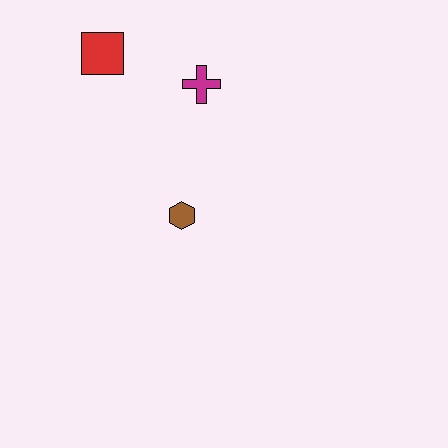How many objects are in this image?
There are 3 objects.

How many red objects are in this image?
There is 1 red object.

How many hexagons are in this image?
There is 1 hexagon.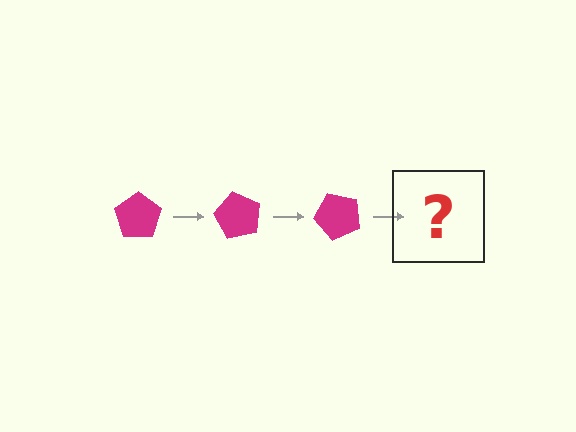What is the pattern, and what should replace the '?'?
The pattern is that the pentagon rotates 60 degrees each step. The '?' should be a magenta pentagon rotated 180 degrees.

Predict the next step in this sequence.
The next step is a magenta pentagon rotated 180 degrees.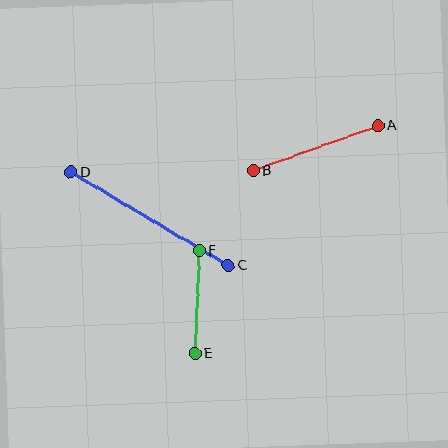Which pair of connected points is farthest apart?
Points C and D are farthest apart.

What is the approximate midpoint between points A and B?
The midpoint is at approximately (316, 148) pixels.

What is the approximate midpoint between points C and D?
The midpoint is at approximately (150, 219) pixels.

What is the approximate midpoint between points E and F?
The midpoint is at approximately (197, 302) pixels.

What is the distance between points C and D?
The distance is approximately 183 pixels.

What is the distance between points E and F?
The distance is approximately 103 pixels.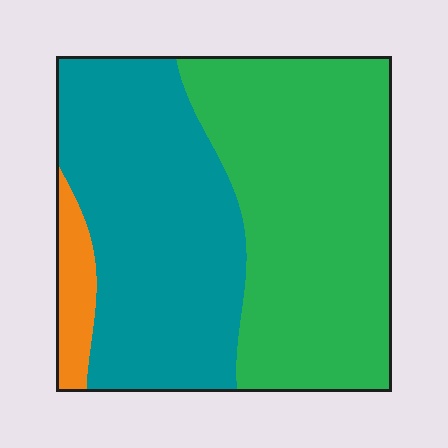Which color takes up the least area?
Orange, at roughly 5%.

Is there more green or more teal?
Green.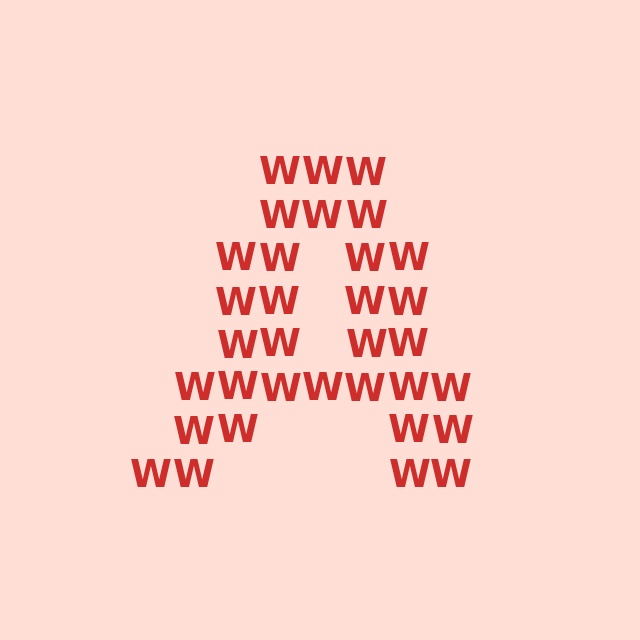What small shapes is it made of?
It is made of small letter W's.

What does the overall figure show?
The overall figure shows the letter A.